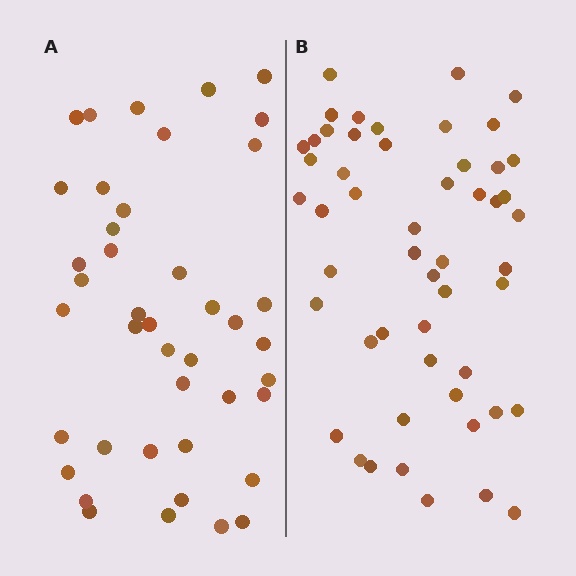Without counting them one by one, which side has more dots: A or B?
Region B (the right region) has more dots.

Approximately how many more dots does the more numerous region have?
Region B has roughly 10 or so more dots than region A.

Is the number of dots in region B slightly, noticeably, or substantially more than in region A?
Region B has only slightly more — the two regions are fairly close. The ratio is roughly 1.2 to 1.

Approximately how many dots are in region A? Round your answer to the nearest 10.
About 40 dots. (The exact count is 42, which rounds to 40.)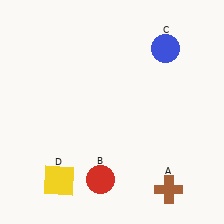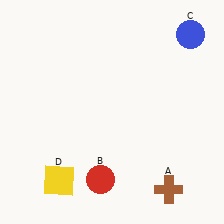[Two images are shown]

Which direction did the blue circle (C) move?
The blue circle (C) moved right.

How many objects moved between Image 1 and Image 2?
1 object moved between the two images.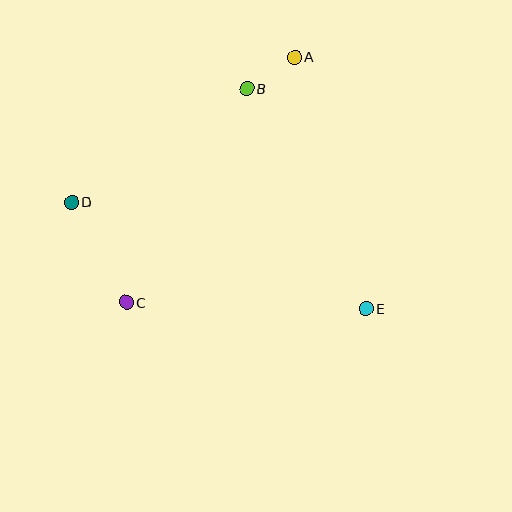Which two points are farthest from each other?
Points D and E are farthest from each other.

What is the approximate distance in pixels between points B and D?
The distance between B and D is approximately 209 pixels.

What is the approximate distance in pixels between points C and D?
The distance between C and D is approximately 114 pixels.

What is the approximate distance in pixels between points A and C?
The distance between A and C is approximately 297 pixels.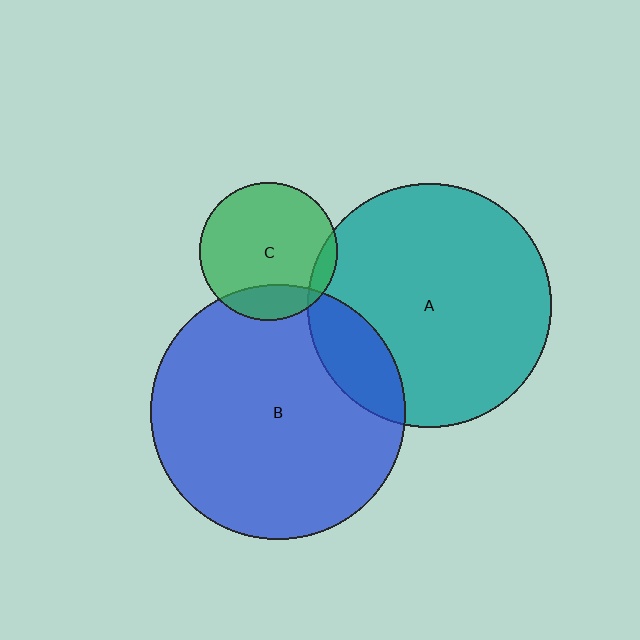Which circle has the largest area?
Circle B (blue).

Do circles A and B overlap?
Yes.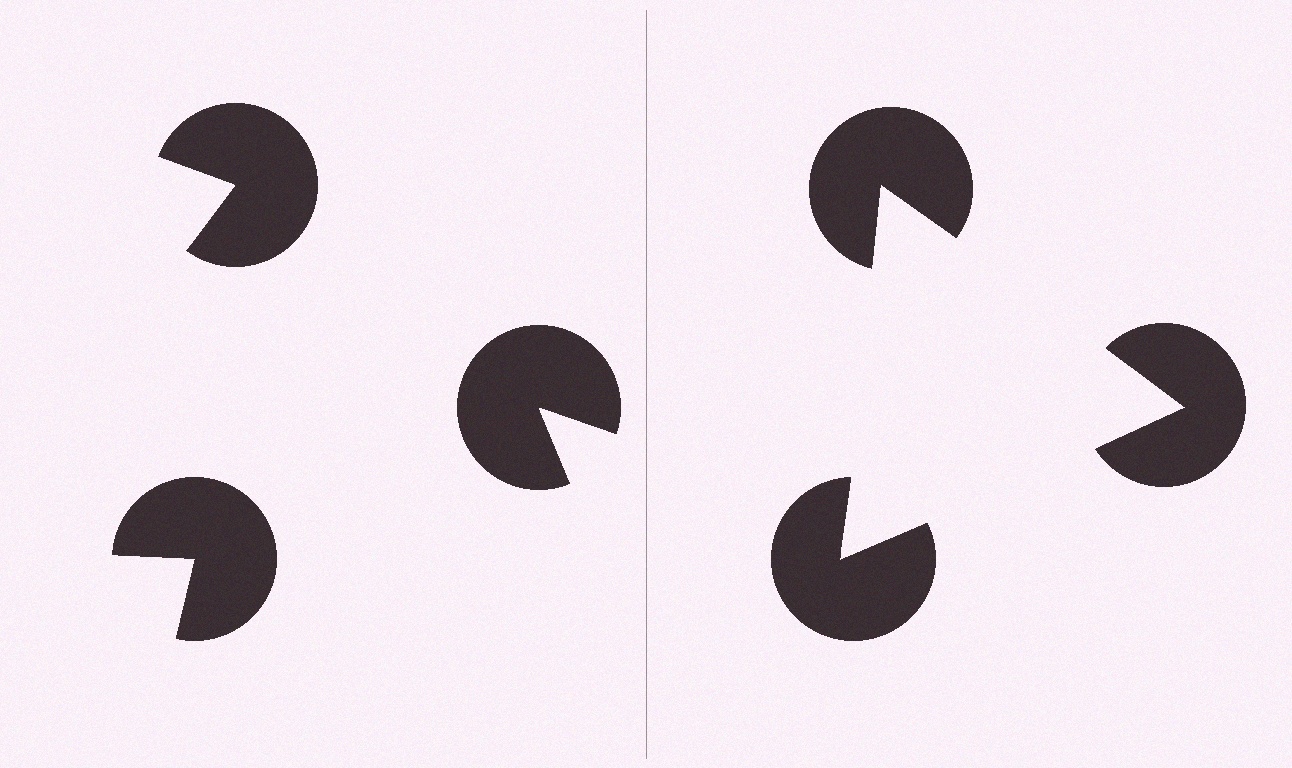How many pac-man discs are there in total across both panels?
6 — 3 on each side.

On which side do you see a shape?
An illusory triangle appears on the right side. On the left side the wedge cuts are rotated, so no coherent shape forms.